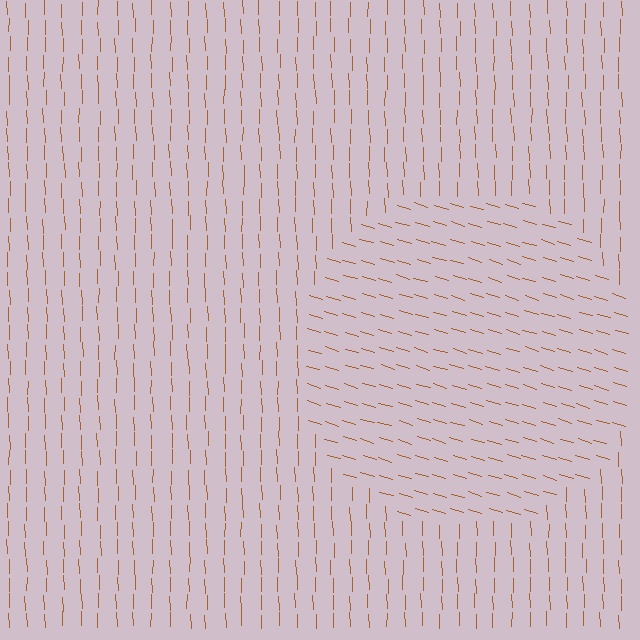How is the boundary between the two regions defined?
The boundary is defined purely by a change in line orientation (approximately 72 degrees difference). All lines are the same color and thickness.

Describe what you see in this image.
The image is filled with small brown line segments. A circle region in the image has lines oriented differently from the surrounding lines, creating a visible texture boundary.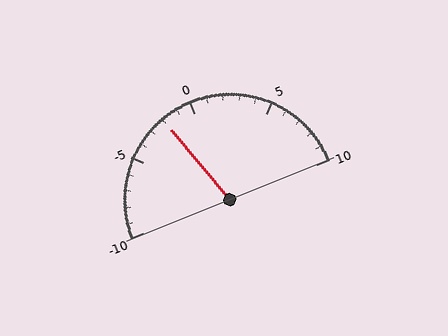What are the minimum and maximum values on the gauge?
The gauge ranges from -10 to 10.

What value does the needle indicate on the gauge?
The needle indicates approximately -2.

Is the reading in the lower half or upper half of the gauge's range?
The reading is in the lower half of the range (-10 to 10).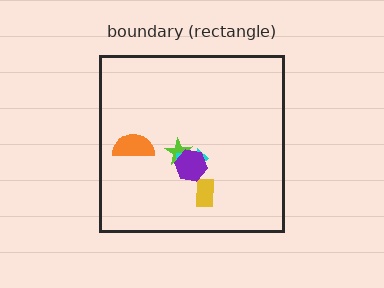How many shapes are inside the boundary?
5 inside, 0 outside.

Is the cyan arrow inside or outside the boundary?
Inside.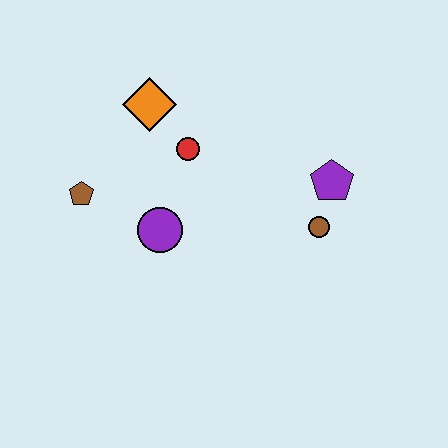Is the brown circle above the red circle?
No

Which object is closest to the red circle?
The orange diamond is closest to the red circle.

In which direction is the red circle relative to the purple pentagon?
The red circle is to the left of the purple pentagon.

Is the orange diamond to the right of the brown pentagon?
Yes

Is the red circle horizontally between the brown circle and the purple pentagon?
No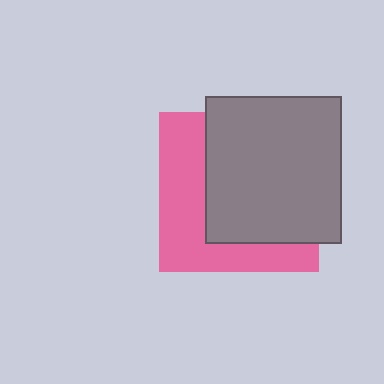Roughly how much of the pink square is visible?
A small part of it is visible (roughly 41%).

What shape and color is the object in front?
The object in front is a gray rectangle.